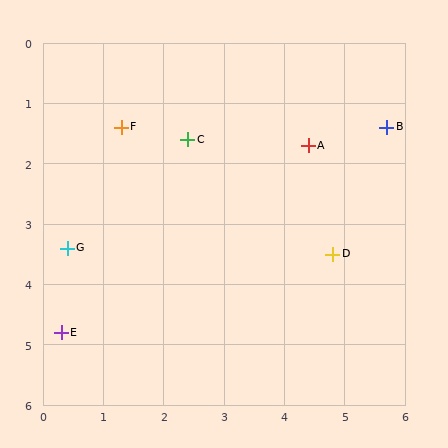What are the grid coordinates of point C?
Point C is at approximately (2.4, 1.6).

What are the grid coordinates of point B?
Point B is at approximately (5.7, 1.4).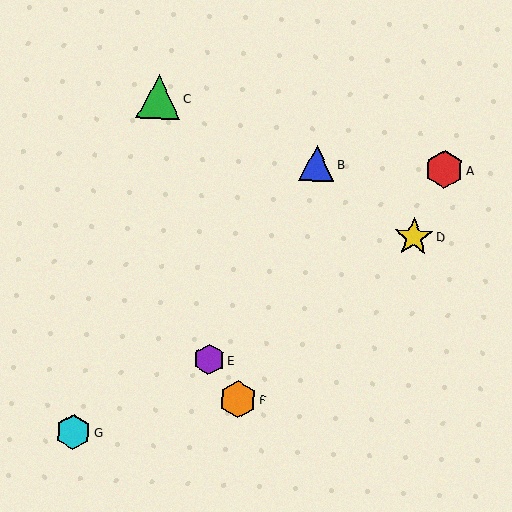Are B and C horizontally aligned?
No, B is at y≈163 and C is at y≈97.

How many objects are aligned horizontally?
2 objects (A, B) are aligned horizontally.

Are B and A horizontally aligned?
Yes, both are at y≈163.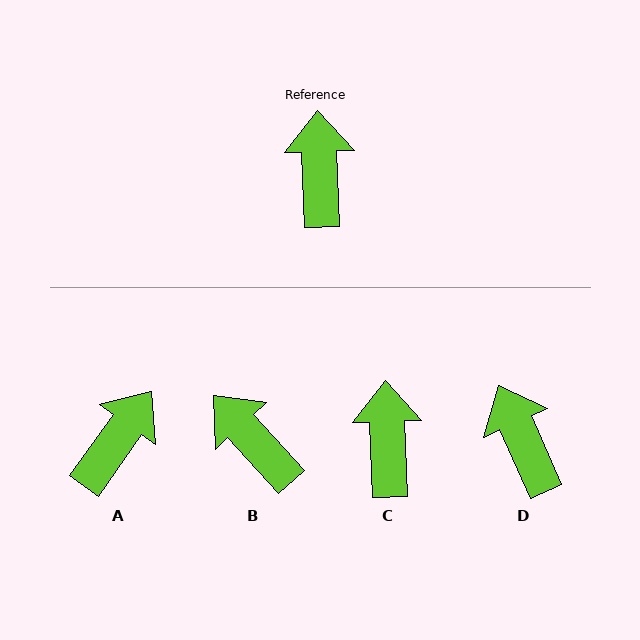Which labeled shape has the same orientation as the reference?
C.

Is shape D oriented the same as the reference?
No, it is off by about 22 degrees.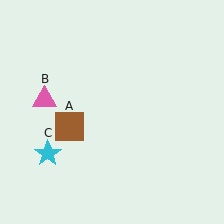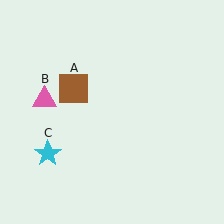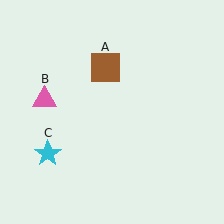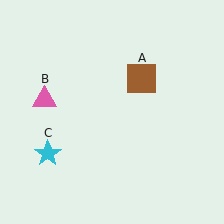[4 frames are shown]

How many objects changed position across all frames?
1 object changed position: brown square (object A).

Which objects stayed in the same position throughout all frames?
Pink triangle (object B) and cyan star (object C) remained stationary.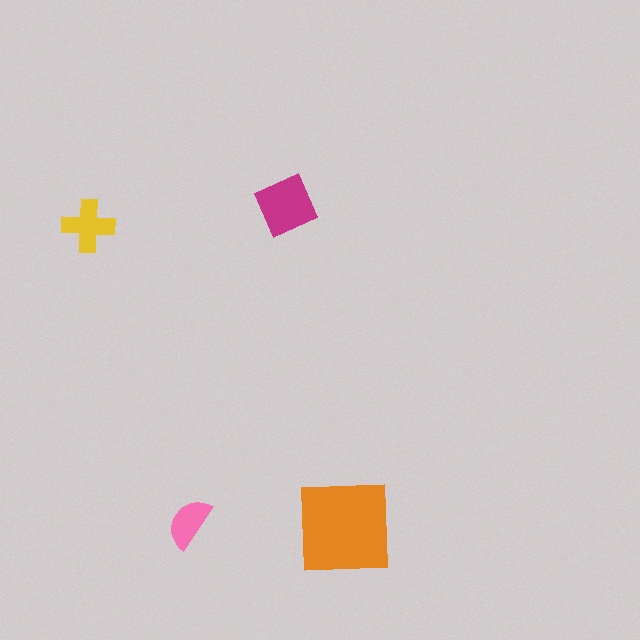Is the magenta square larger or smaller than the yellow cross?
Larger.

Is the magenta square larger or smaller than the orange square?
Smaller.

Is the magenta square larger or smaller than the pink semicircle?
Larger.